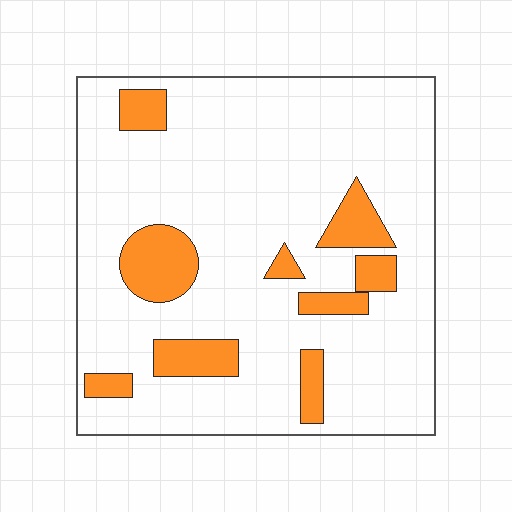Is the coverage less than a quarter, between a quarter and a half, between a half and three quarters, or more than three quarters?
Less than a quarter.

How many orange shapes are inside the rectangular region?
9.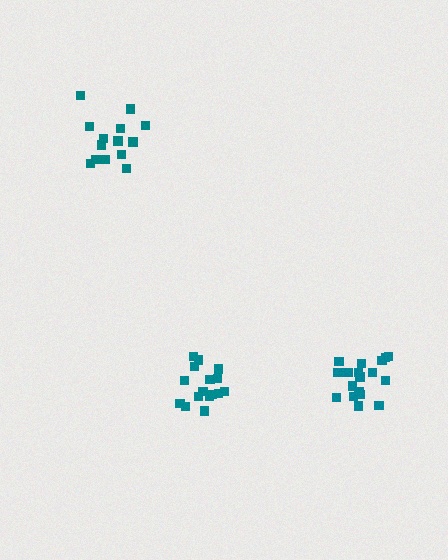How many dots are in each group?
Group 1: 16 dots, Group 2: 19 dots, Group 3: 14 dots (49 total).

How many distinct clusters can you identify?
There are 3 distinct clusters.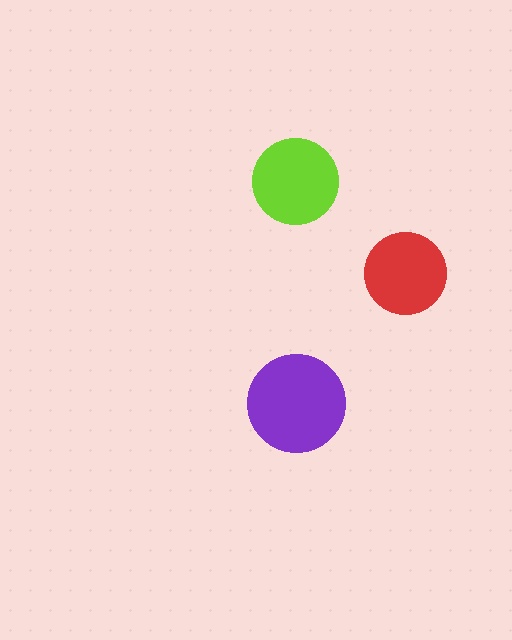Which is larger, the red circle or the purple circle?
The purple one.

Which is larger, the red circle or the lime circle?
The lime one.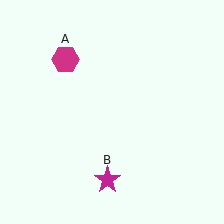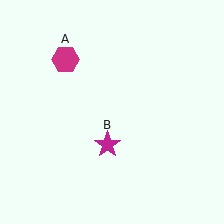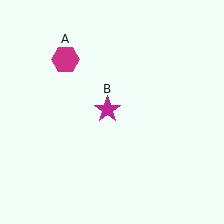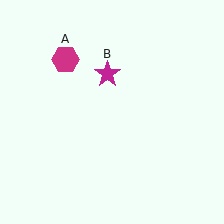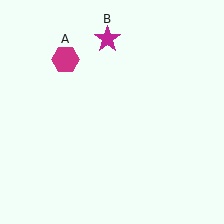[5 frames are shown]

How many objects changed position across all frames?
1 object changed position: magenta star (object B).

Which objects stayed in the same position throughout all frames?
Magenta hexagon (object A) remained stationary.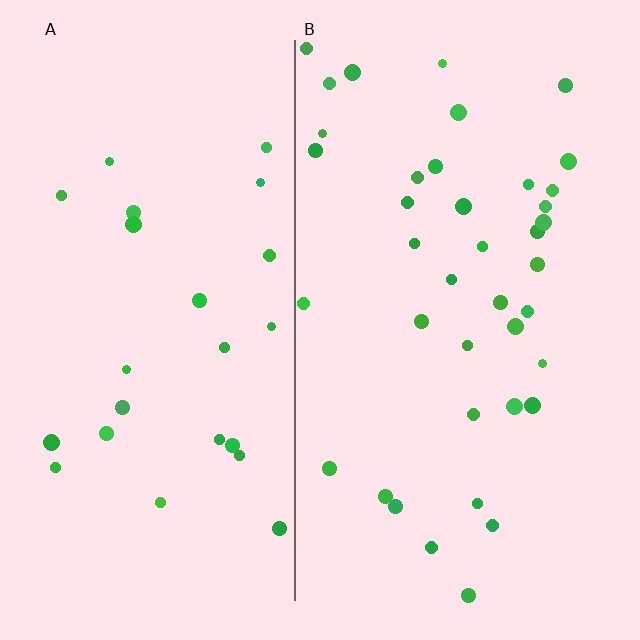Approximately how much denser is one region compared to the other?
Approximately 1.6× — region B over region A.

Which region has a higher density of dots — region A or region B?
B (the right).